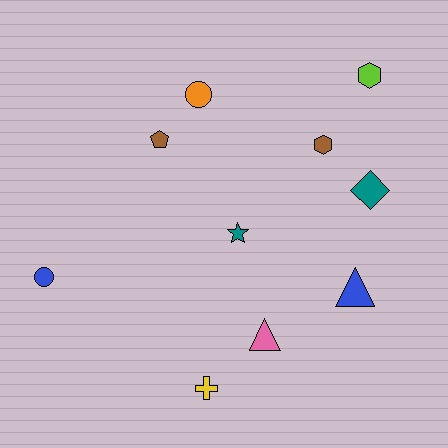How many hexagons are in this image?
There are 2 hexagons.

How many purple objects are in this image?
There are no purple objects.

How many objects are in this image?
There are 10 objects.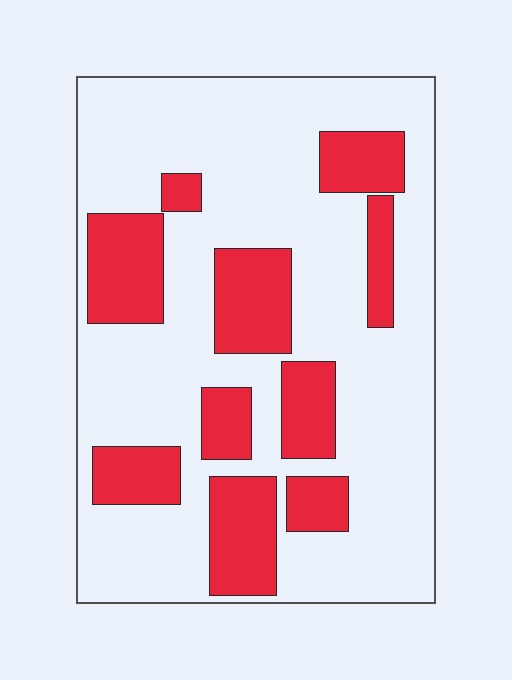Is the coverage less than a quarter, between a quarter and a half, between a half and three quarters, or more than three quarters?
Between a quarter and a half.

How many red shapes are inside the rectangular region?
10.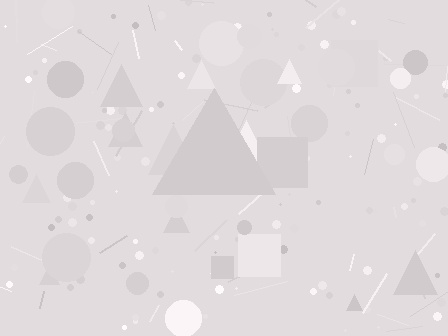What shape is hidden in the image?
A triangle is hidden in the image.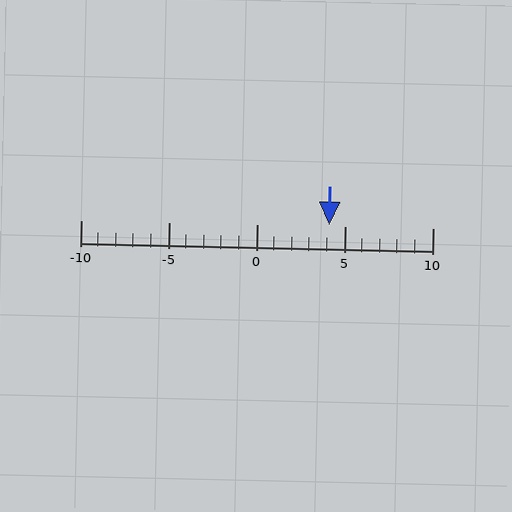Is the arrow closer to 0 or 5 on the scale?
The arrow is closer to 5.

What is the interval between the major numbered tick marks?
The major tick marks are spaced 5 units apart.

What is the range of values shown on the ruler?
The ruler shows values from -10 to 10.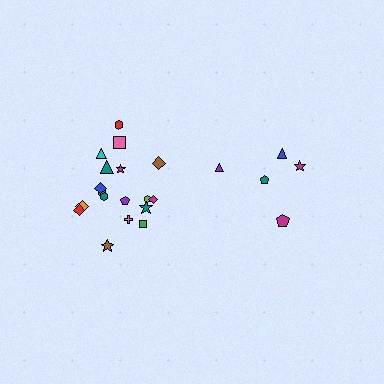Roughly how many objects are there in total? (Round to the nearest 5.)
Roughly 25 objects in total.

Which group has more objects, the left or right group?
The left group.